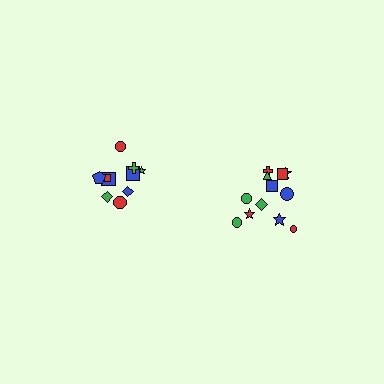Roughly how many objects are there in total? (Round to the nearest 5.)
Roughly 20 objects in total.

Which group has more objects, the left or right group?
The right group.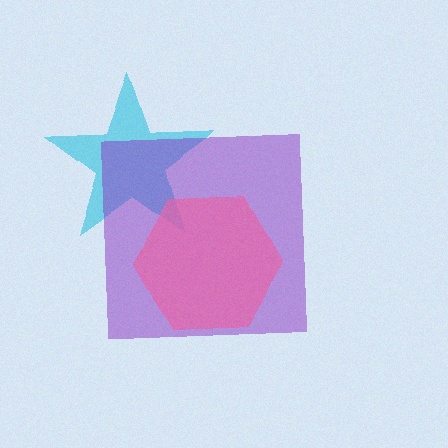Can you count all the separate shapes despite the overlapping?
Yes, there are 3 separate shapes.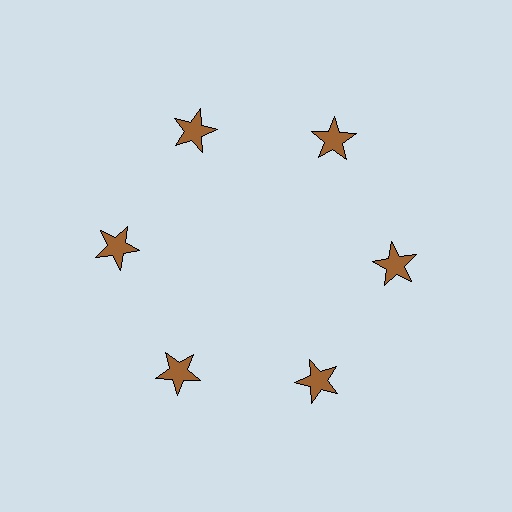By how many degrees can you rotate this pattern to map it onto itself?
The pattern maps onto itself every 60 degrees of rotation.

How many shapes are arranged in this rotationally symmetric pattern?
There are 6 shapes, arranged in 6 groups of 1.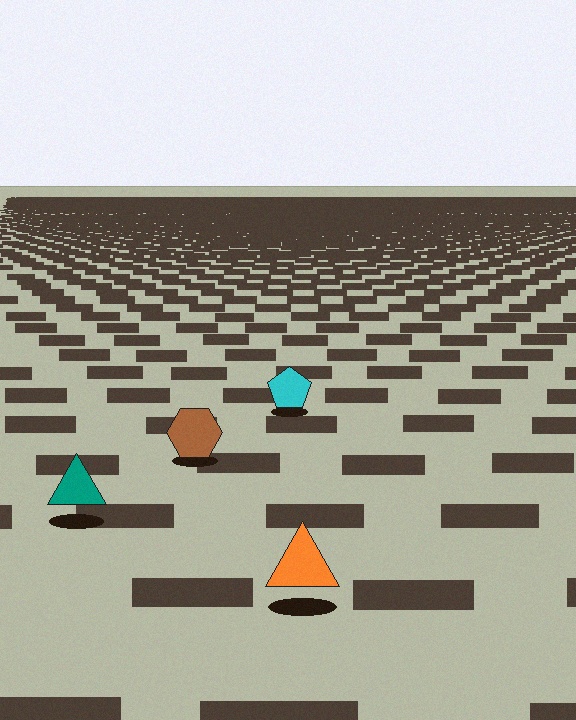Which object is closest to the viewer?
The orange triangle is closest. The texture marks near it are larger and more spread out.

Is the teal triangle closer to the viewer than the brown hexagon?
Yes. The teal triangle is closer — you can tell from the texture gradient: the ground texture is coarser near it.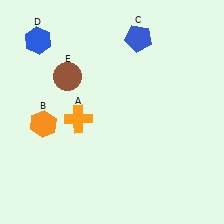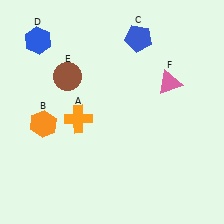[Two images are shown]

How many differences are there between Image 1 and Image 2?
There is 1 difference between the two images.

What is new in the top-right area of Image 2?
A pink triangle (F) was added in the top-right area of Image 2.